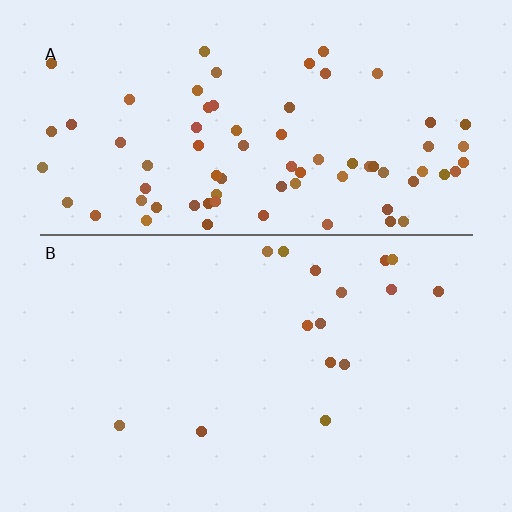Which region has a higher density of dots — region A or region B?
A (the top).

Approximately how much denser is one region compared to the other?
Approximately 4.8× — region A over region B.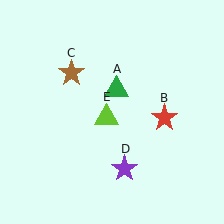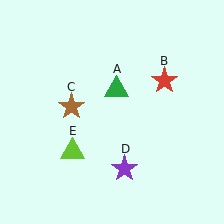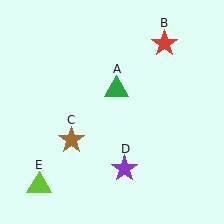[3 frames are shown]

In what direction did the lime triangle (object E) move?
The lime triangle (object E) moved down and to the left.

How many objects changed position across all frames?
3 objects changed position: red star (object B), brown star (object C), lime triangle (object E).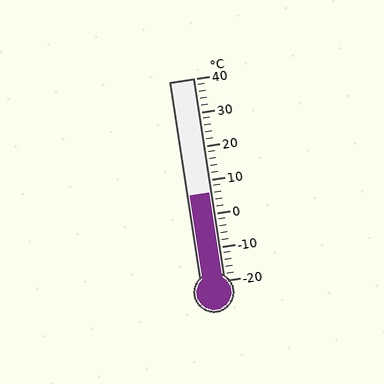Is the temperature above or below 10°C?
The temperature is below 10°C.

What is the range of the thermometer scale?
The thermometer scale ranges from -20°C to 40°C.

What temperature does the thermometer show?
The thermometer shows approximately 6°C.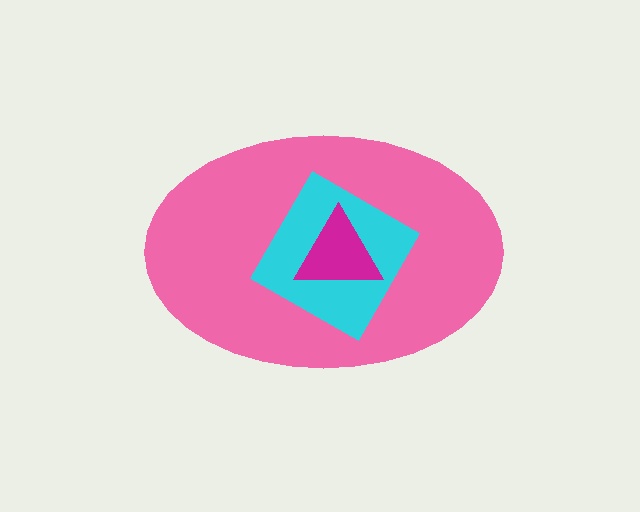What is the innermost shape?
The magenta triangle.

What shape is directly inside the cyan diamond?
The magenta triangle.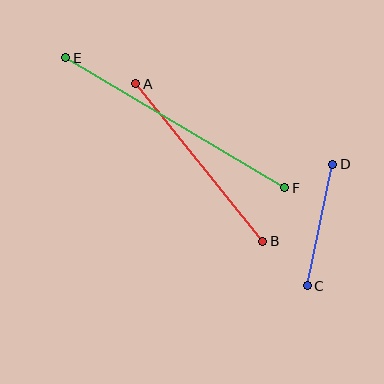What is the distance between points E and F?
The distance is approximately 255 pixels.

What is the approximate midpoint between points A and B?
The midpoint is at approximately (199, 163) pixels.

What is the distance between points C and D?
The distance is approximately 124 pixels.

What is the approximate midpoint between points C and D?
The midpoint is at approximately (320, 225) pixels.